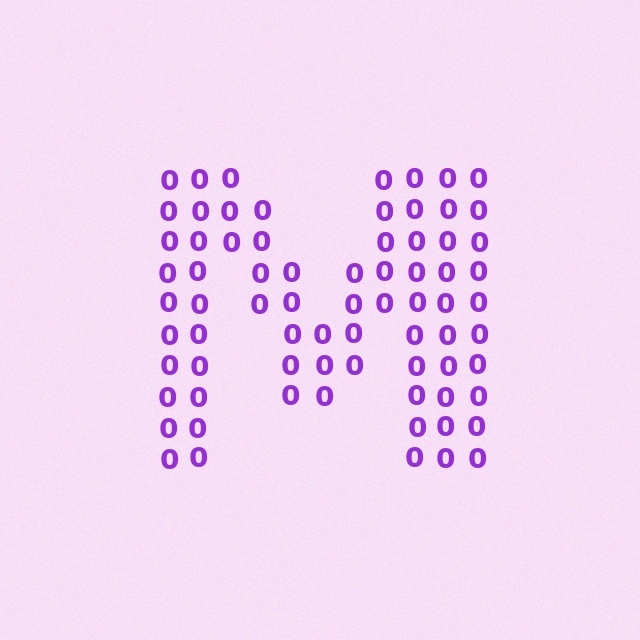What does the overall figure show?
The overall figure shows the letter M.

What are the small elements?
The small elements are digit 0's.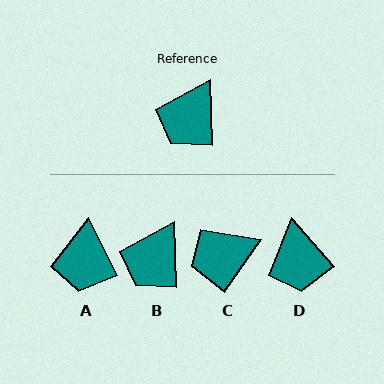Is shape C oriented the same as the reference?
No, it is off by about 37 degrees.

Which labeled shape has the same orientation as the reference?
B.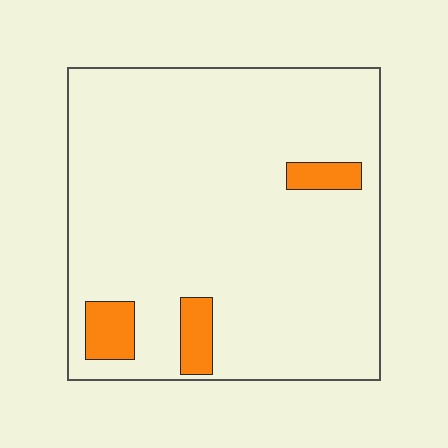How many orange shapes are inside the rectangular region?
3.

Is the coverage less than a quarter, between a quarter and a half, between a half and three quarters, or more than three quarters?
Less than a quarter.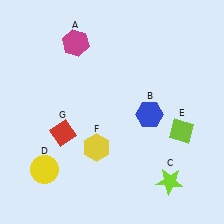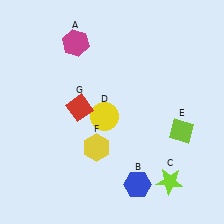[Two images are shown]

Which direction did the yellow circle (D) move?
The yellow circle (D) moved right.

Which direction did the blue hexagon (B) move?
The blue hexagon (B) moved down.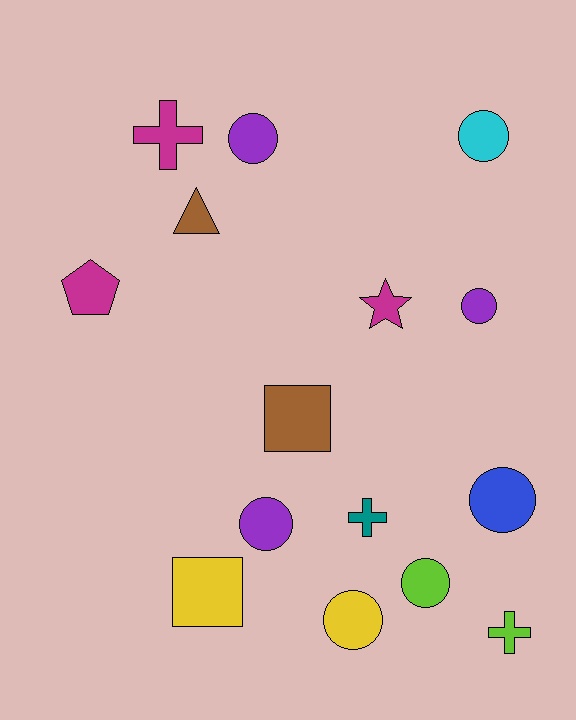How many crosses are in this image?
There are 3 crosses.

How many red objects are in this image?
There are no red objects.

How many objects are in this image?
There are 15 objects.